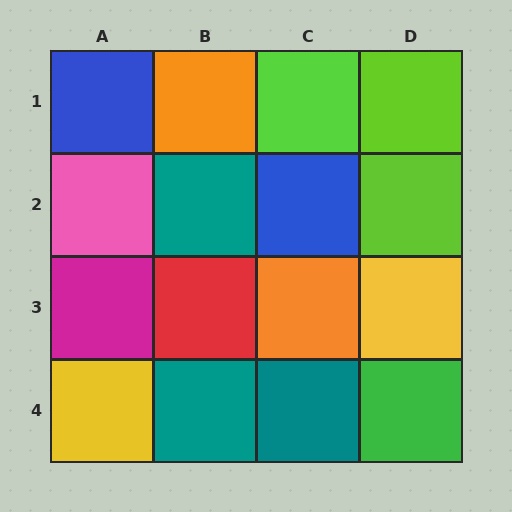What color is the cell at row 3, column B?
Red.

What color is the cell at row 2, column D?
Lime.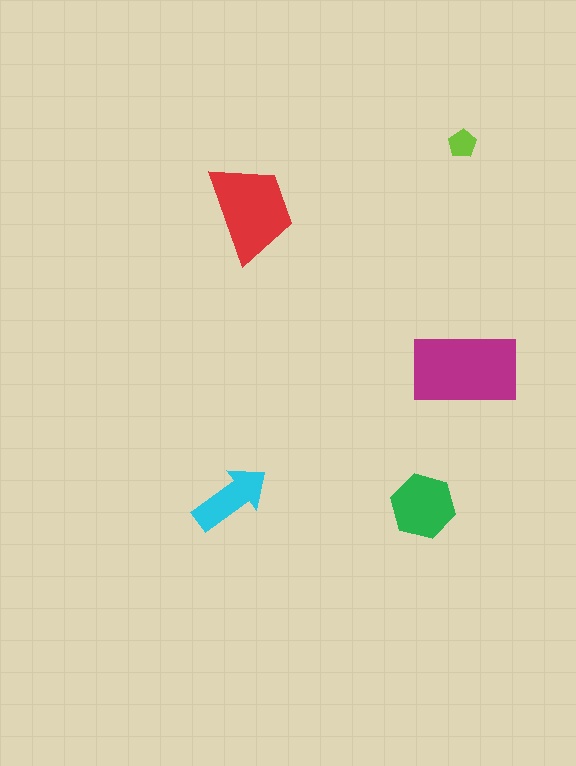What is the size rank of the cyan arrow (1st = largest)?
4th.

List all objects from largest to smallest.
The magenta rectangle, the red trapezoid, the green hexagon, the cyan arrow, the lime pentagon.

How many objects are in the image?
There are 5 objects in the image.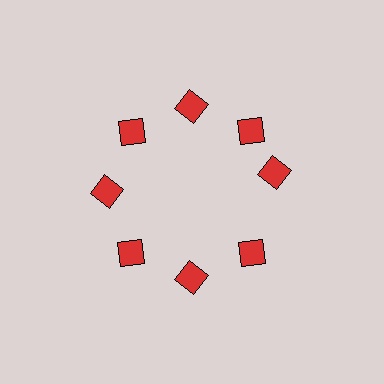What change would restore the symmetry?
The symmetry would be restored by rotating it back into even spacing with its neighbors so that all 8 diamonds sit at equal angles and equal distance from the center.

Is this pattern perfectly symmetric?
No. The 8 red diamonds are arranged in a ring, but one element near the 3 o'clock position is rotated out of alignment along the ring, breaking the 8-fold rotational symmetry.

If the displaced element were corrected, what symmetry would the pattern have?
It would have 8-fold rotational symmetry — the pattern would map onto itself every 45 degrees.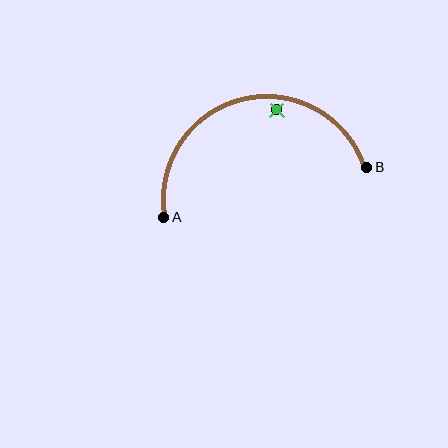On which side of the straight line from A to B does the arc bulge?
The arc bulges above the straight line connecting A and B.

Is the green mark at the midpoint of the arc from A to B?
No — the green mark does not lie on the arc at all. It sits slightly inside the curve.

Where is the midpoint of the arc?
The arc midpoint is the point on the curve farthest from the straight line joining A and B. It sits above that line.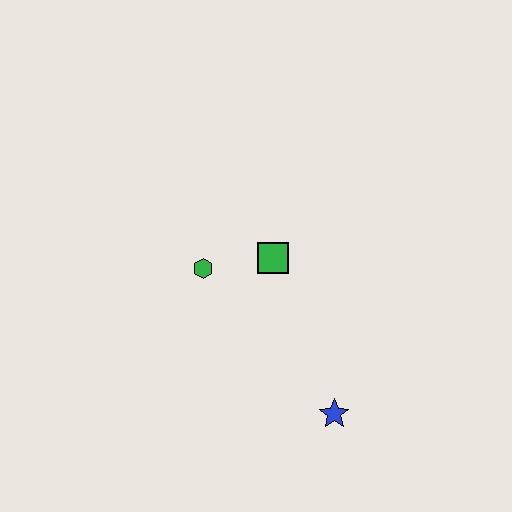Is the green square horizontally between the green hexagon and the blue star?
Yes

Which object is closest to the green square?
The green hexagon is closest to the green square.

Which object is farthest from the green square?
The blue star is farthest from the green square.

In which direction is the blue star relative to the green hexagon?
The blue star is below the green hexagon.